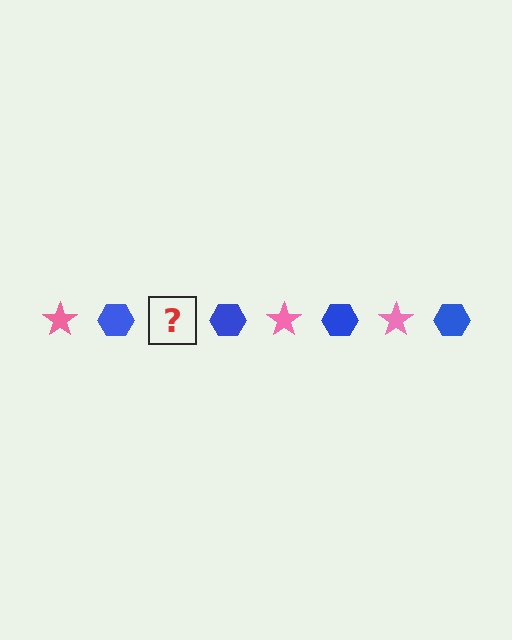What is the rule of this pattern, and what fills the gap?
The rule is that the pattern alternates between pink star and blue hexagon. The gap should be filled with a pink star.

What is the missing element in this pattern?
The missing element is a pink star.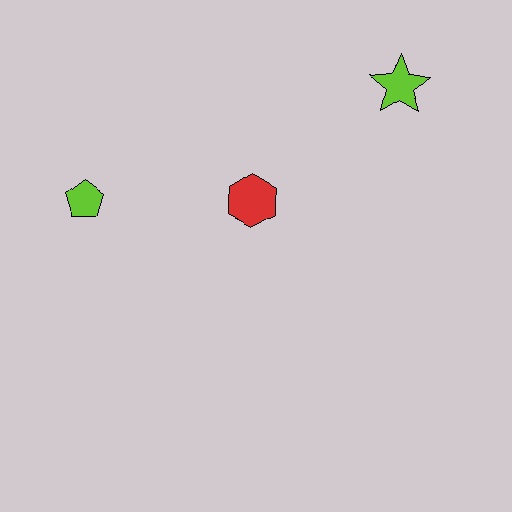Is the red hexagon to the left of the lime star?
Yes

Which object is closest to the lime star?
The red hexagon is closest to the lime star.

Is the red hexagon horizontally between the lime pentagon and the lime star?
Yes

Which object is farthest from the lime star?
The lime pentagon is farthest from the lime star.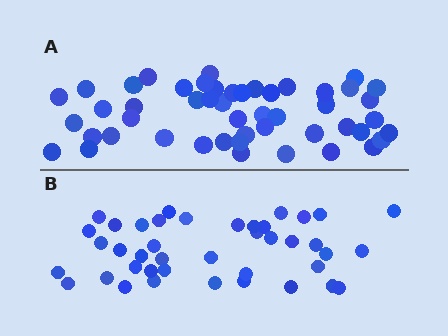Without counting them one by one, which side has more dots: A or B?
Region A (the top region) has more dots.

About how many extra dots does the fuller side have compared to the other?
Region A has roughly 8 or so more dots than region B.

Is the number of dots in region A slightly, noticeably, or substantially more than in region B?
Region A has only slightly more — the two regions are fairly close. The ratio is roughly 1.2 to 1.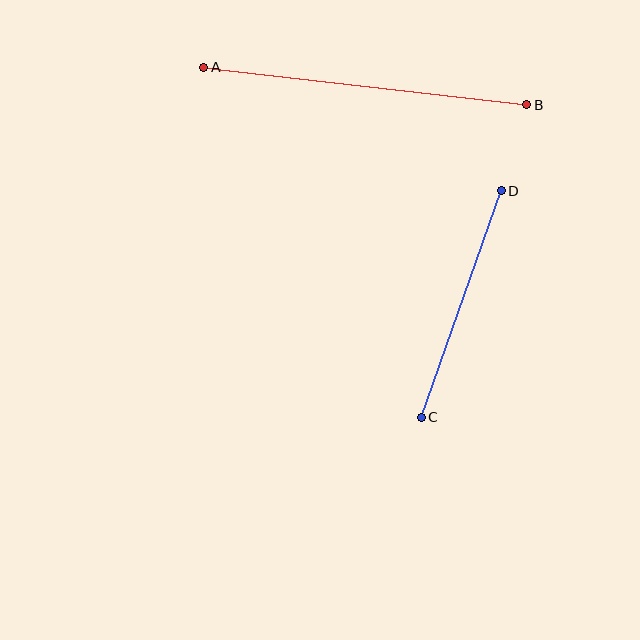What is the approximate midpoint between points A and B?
The midpoint is at approximately (365, 86) pixels.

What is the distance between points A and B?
The distance is approximately 325 pixels.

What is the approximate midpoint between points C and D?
The midpoint is at approximately (461, 304) pixels.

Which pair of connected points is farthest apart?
Points A and B are farthest apart.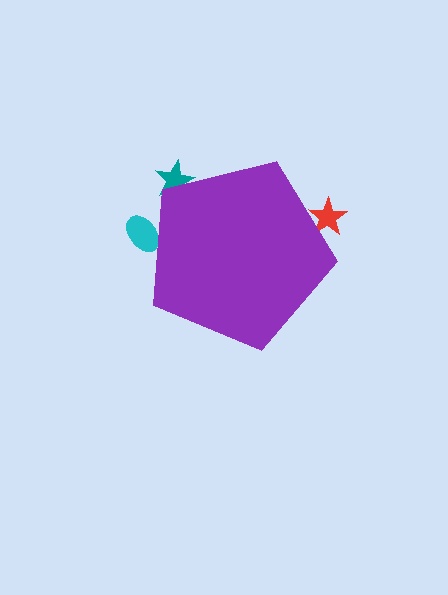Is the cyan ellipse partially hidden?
Yes, the cyan ellipse is partially hidden behind the purple pentagon.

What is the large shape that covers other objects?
A purple pentagon.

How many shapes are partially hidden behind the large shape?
3 shapes are partially hidden.